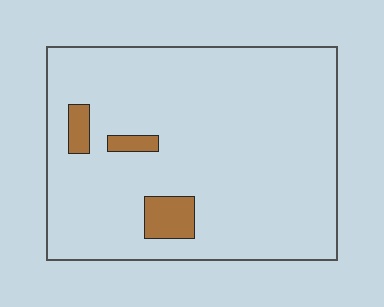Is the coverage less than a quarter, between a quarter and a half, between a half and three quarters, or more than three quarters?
Less than a quarter.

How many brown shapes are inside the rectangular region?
3.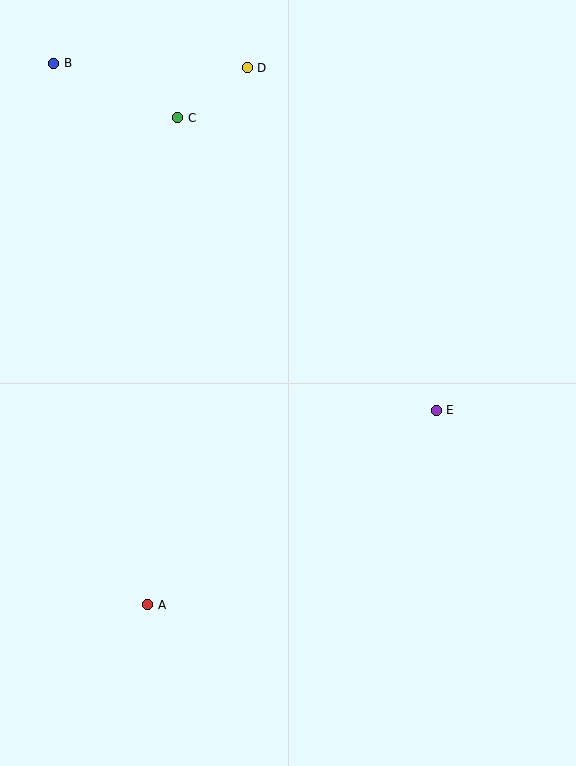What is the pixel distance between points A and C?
The distance between A and C is 488 pixels.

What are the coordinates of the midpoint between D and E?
The midpoint between D and E is at (342, 239).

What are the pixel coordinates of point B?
Point B is at (54, 63).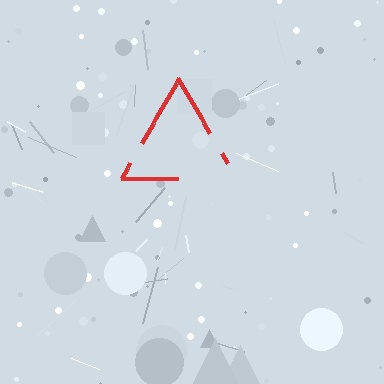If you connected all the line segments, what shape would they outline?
They would outline a triangle.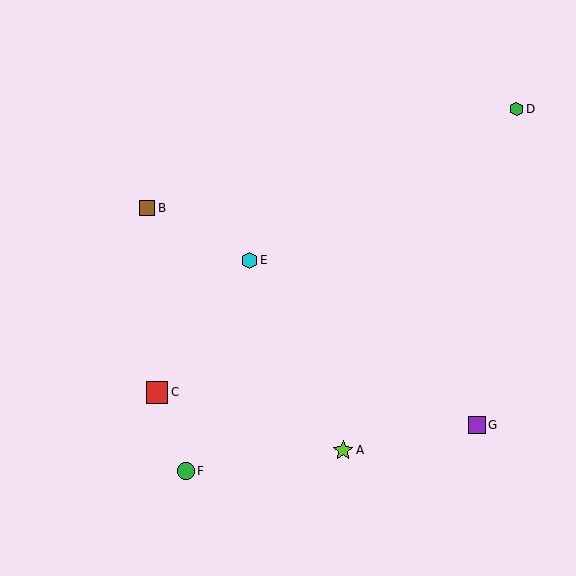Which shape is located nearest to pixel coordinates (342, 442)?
The lime star (labeled A) at (343, 451) is nearest to that location.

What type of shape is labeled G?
Shape G is a purple square.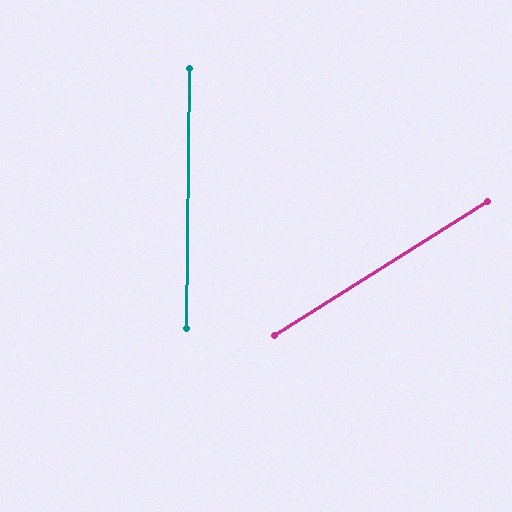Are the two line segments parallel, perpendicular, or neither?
Neither parallel nor perpendicular — they differ by about 57°.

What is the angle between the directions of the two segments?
Approximately 57 degrees.